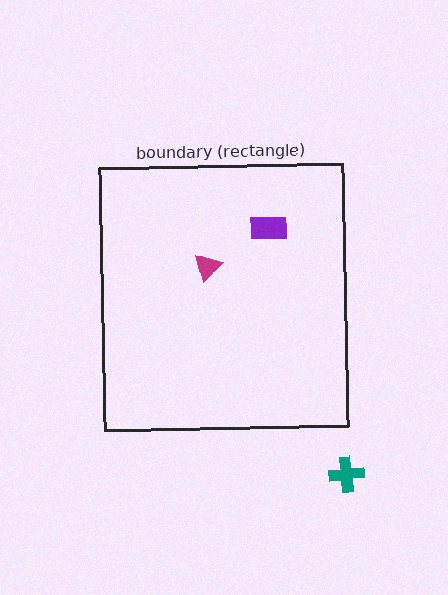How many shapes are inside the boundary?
2 inside, 1 outside.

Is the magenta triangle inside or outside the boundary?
Inside.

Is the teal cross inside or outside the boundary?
Outside.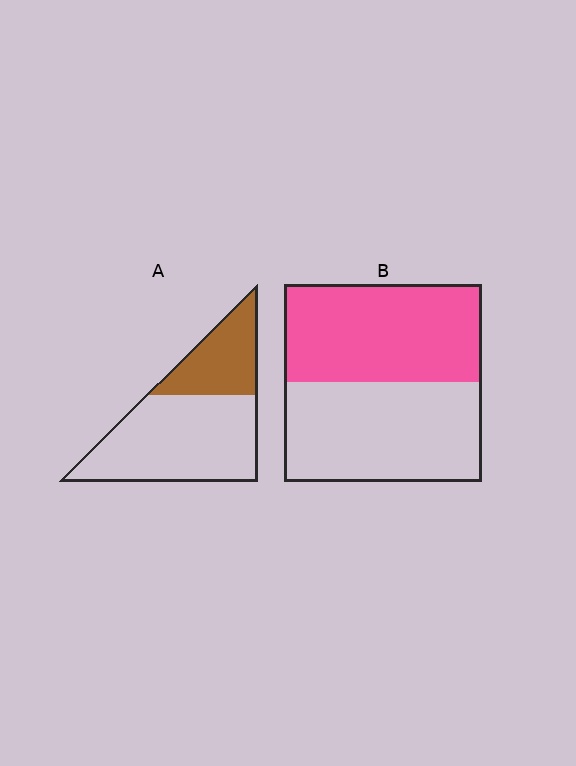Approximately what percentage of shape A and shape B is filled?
A is approximately 30% and B is approximately 50%.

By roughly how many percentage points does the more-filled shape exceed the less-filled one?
By roughly 20 percentage points (B over A).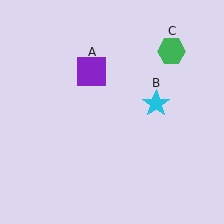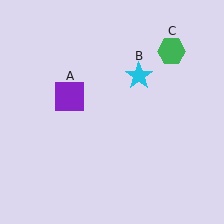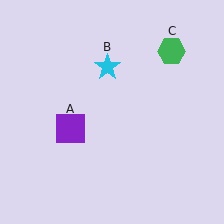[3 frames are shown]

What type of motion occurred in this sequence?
The purple square (object A), cyan star (object B) rotated counterclockwise around the center of the scene.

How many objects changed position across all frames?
2 objects changed position: purple square (object A), cyan star (object B).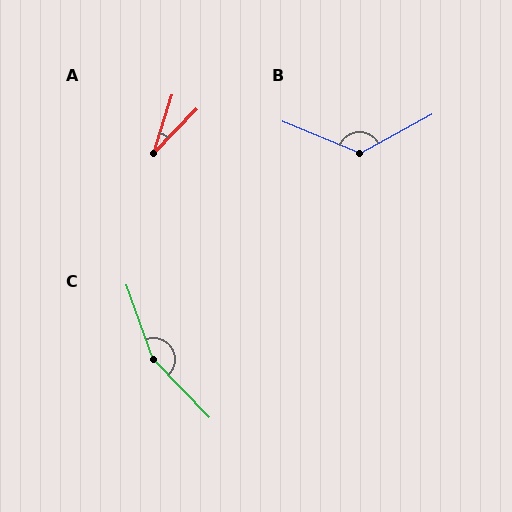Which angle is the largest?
C, at approximately 155 degrees.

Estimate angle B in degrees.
Approximately 129 degrees.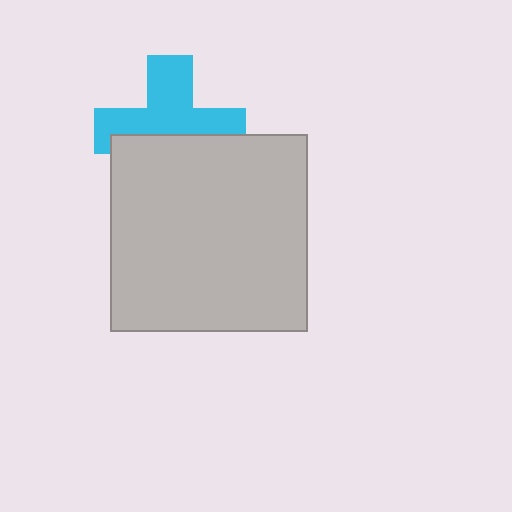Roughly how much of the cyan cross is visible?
About half of it is visible (roughly 56%).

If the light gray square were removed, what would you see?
You would see the complete cyan cross.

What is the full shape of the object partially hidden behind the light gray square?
The partially hidden object is a cyan cross.